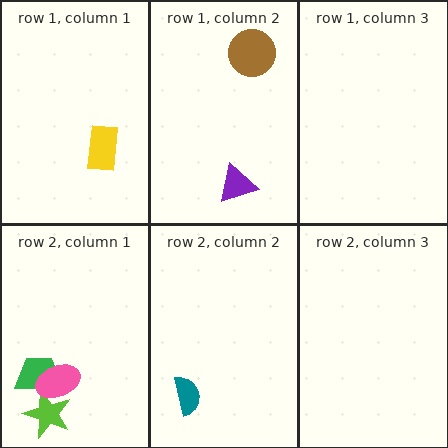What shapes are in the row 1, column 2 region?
The brown circle, the purple triangle.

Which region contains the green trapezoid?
The row 2, column 1 region.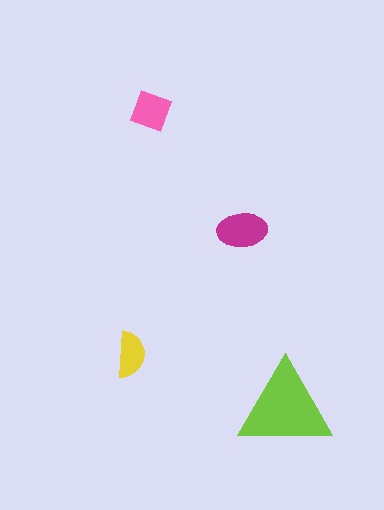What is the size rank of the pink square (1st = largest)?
3rd.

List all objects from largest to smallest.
The lime triangle, the magenta ellipse, the pink square, the yellow semicircle.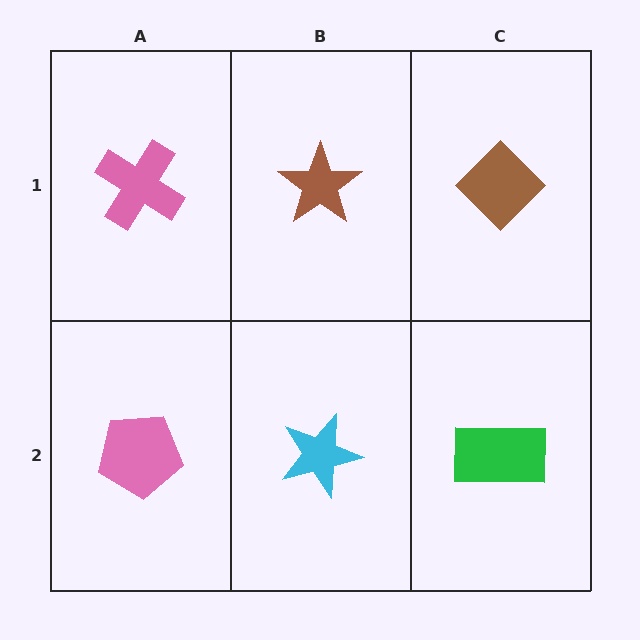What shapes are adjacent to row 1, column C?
A green rectangle (row 2, column C), a brown star (row 1, column B).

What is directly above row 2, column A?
A pink cross.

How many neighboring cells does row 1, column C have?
2.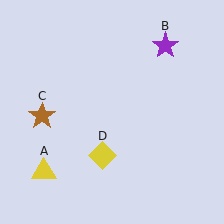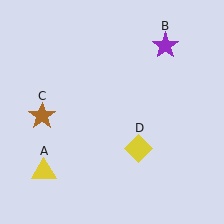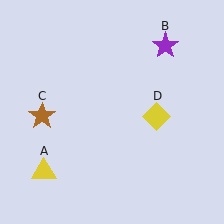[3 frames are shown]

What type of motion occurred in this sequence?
The yellow diamond (object D) rotated counterclockwise around the center of the scene.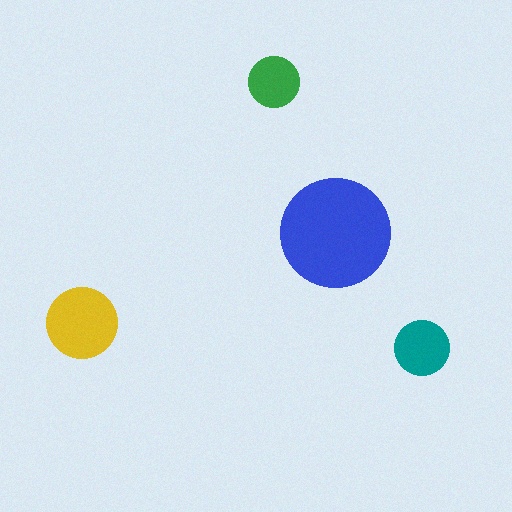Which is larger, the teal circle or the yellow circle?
The yellow one.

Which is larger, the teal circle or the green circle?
The teal one.